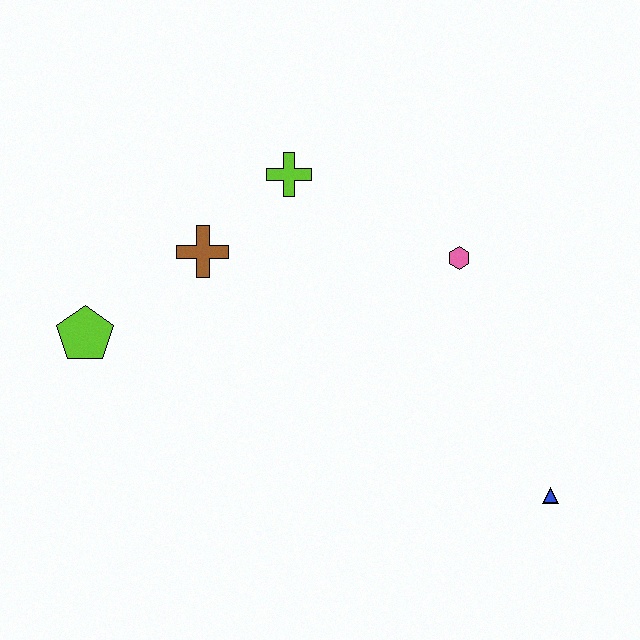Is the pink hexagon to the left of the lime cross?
No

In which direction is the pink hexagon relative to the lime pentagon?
The pink hexagon is to the right of the lime pentagon.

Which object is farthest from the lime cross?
The blue triangle is farthest from the lime cross.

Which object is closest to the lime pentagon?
The brown cross is closest to the lime pentagon.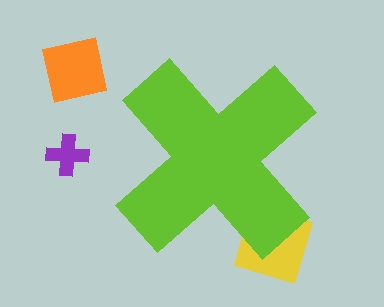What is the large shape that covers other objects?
A lime cross.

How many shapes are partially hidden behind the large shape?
1 shape is partially hidden.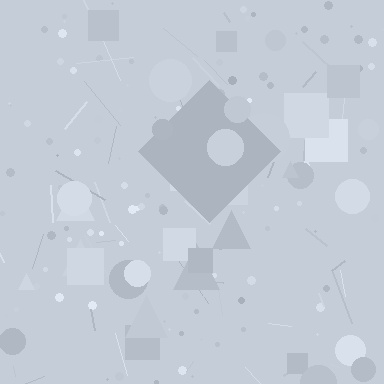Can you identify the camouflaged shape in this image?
The camouflaged shape is a diamond.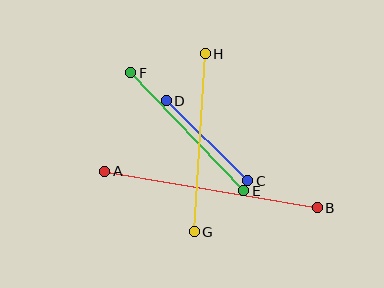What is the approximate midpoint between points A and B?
The midpoint is at approximately (211, 189) pixels.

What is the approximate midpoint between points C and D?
The midpoint is at approximately (207, 141) pixels.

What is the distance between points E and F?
The distance is approximately 164 pixels.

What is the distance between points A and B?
The distance is approximately 216 pixels.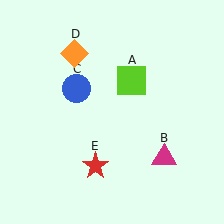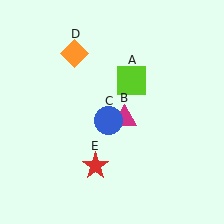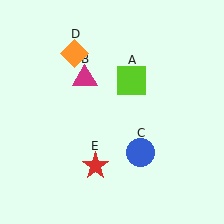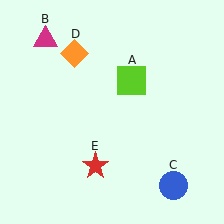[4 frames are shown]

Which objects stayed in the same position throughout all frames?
Lime square (object A) and orange diamond (object D) and red star (object E) remained stationary.